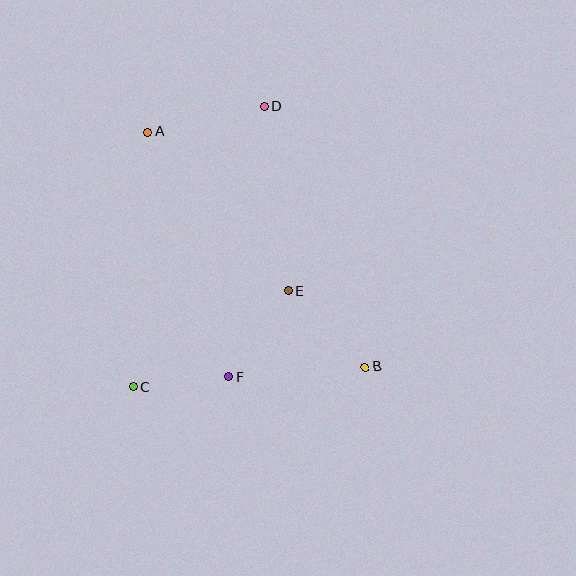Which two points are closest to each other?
Points C and F are closest to each other.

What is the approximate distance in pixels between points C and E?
The distance between C and E is approximately 183 pixels.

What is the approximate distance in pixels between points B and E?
The distance between B and E is approximately 108 pixels.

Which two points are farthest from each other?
Points A and B are farthest from each other.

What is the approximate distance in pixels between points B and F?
The distance between B and F is approximately 137 pixels.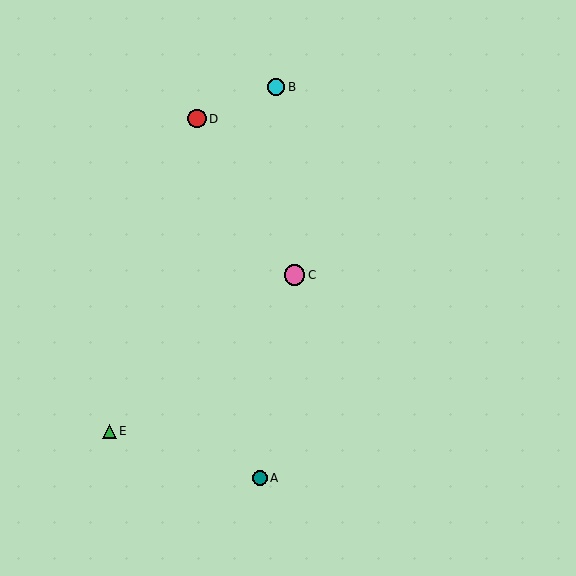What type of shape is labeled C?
Shape C is a pink circle.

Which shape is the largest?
The pink circle (labeled C) is the largest.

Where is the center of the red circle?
The center of the red circle is at (197, 119).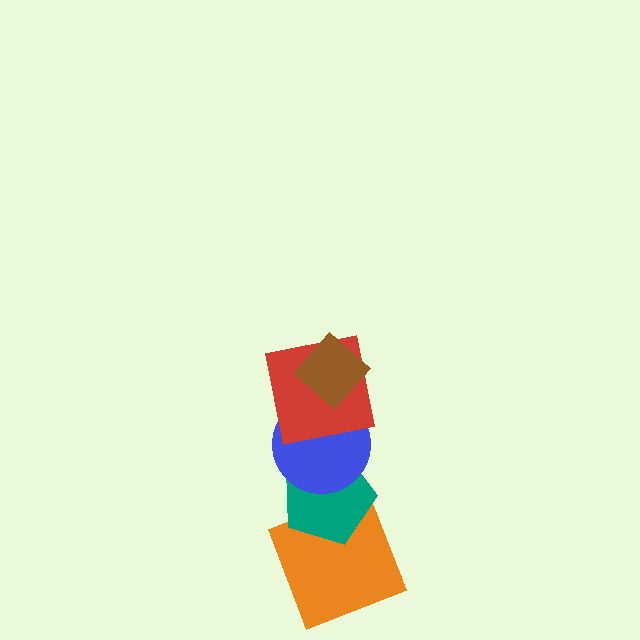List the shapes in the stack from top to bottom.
From top to bottom: the brown diamond, the red square, the blue circle, the teal pentagon, the orange square.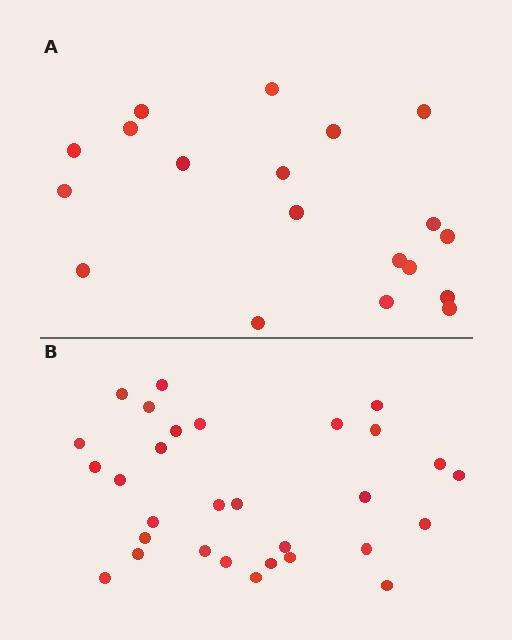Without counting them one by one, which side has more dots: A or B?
Region B (the bottom region) has more dots.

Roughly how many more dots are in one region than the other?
Region B has roughly 12 or so more dots than region A.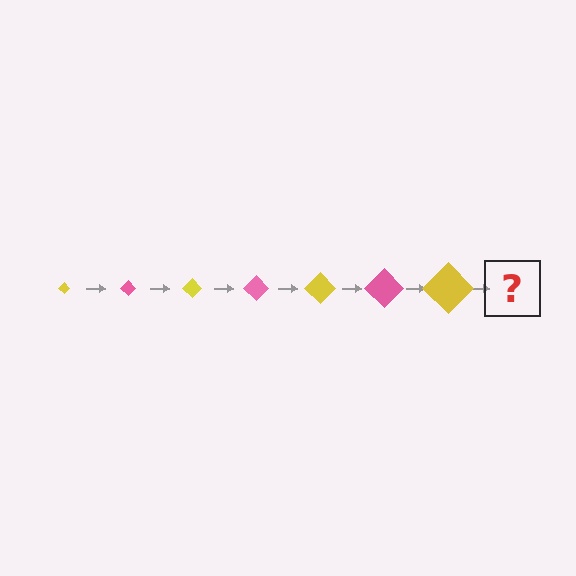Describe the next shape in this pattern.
It should be a pink diamond, larger than the previous one.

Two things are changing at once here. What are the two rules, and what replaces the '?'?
The two rules are that the diamond grows larger each step and the color cycles through yellow and pink. The '?' should be a pink diamond, larger than the previous one.